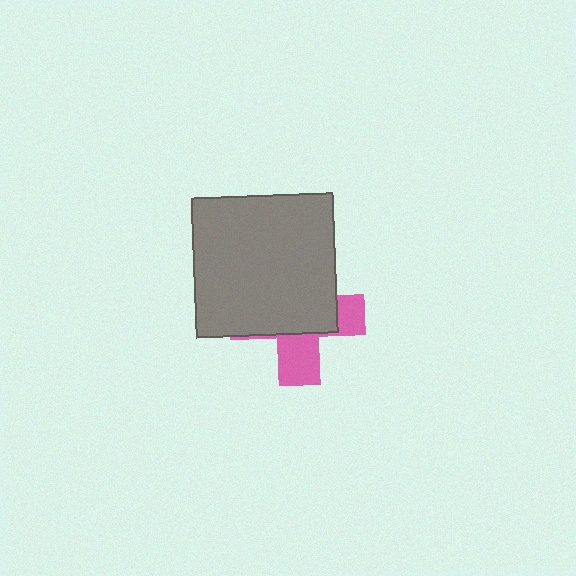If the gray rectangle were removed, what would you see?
You would see the complete pink cross.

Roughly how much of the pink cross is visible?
A small part of it is visible (roughly 35%).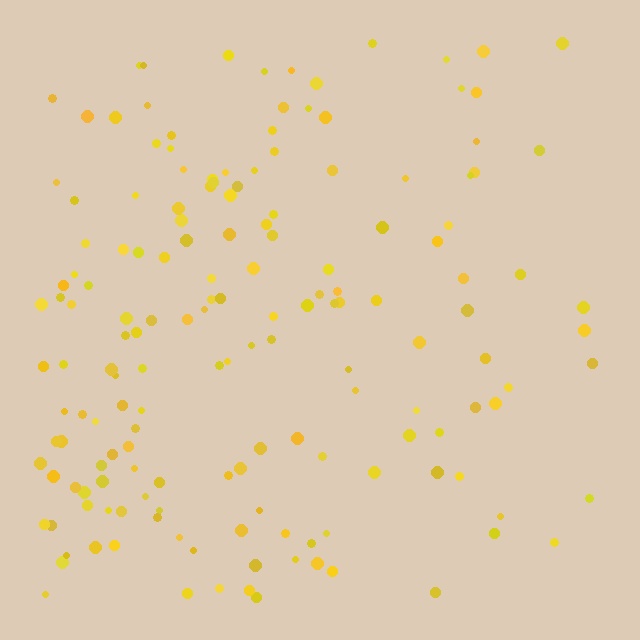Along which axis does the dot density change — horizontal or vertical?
Horizontal.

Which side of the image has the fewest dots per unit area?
The right.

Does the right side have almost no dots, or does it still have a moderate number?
Still a moderate number, just noticeably fewer than the left.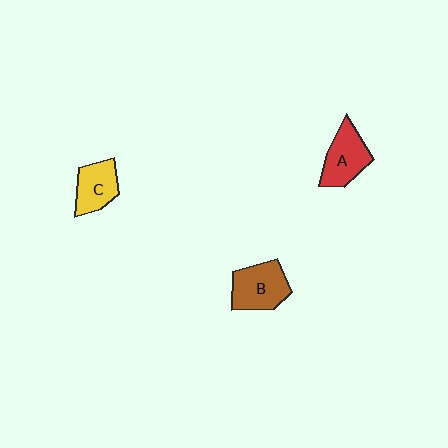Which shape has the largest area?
Shape B (brown).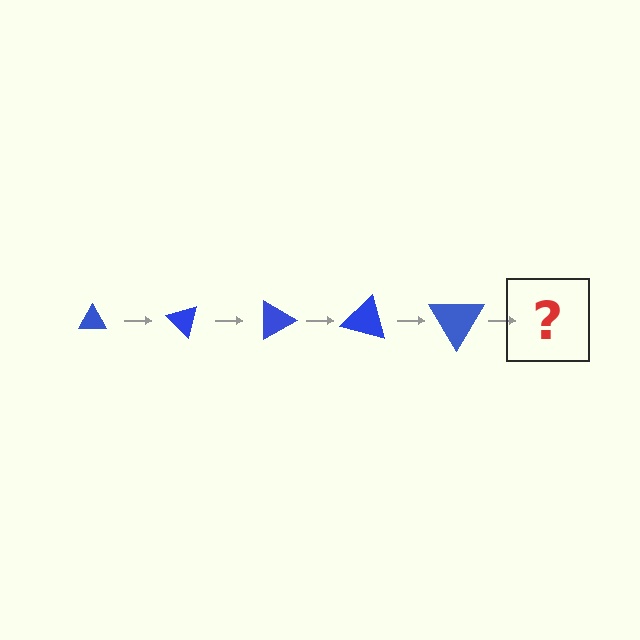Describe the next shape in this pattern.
It should be a triangle, larger than the previous one and rotated 225 degrees from the start.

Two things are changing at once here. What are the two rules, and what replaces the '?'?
The two rules are that the triangle grows larger each step and it rotates 45 degrees each step. The '?' should be a triangle, larger than the previous one and rotated 225 degrees from the start.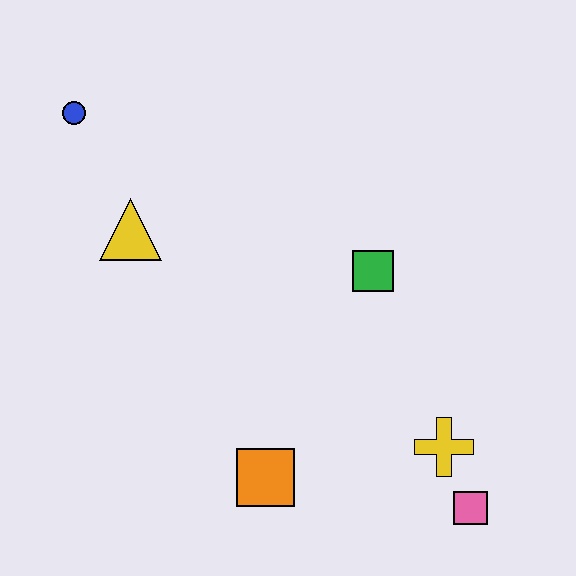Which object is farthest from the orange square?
The blue circle is farthest from the orange square.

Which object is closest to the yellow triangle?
The blue circle is closest to the yellow triangle.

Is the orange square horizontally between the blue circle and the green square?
Yes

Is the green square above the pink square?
Yes